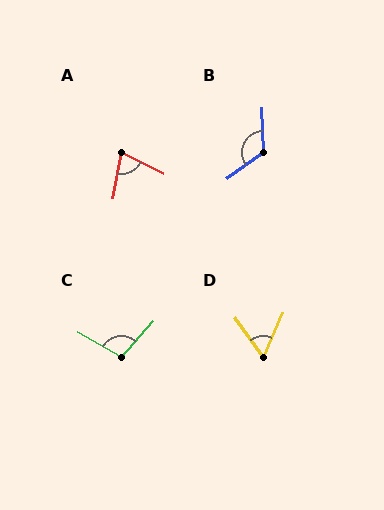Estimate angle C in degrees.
Approximately 102 degrees.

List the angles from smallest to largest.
D (59°), A (74°), C (102°), B (124°).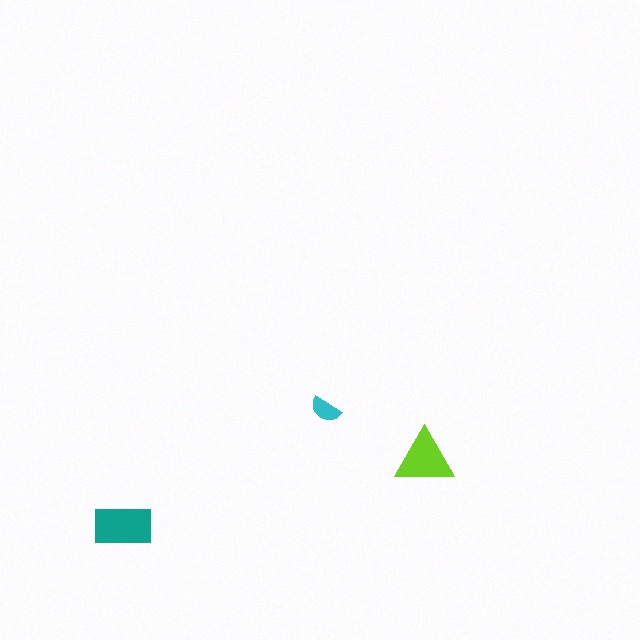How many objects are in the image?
There are 3 objects in the image.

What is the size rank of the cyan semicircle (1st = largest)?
3rd.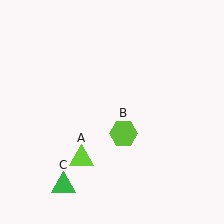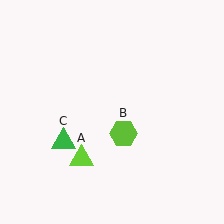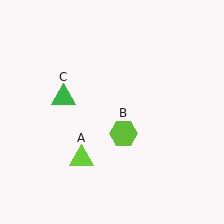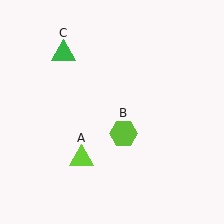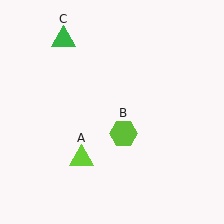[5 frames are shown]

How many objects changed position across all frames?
1 object changed position: green triangle (object C).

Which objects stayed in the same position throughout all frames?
Lime triangle (object A) and lime hexagon (object B) remained stationary.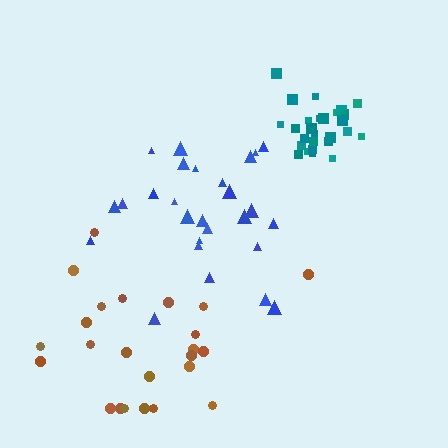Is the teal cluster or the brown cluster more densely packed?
Teal.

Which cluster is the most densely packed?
Teal.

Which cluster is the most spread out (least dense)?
Brown.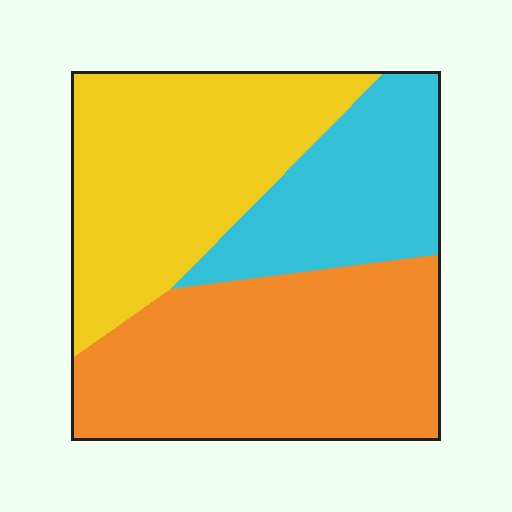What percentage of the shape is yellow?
Yellow covers roughly 35% of the shape.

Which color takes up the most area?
Orange, at roughly 40%.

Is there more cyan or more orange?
Orange.